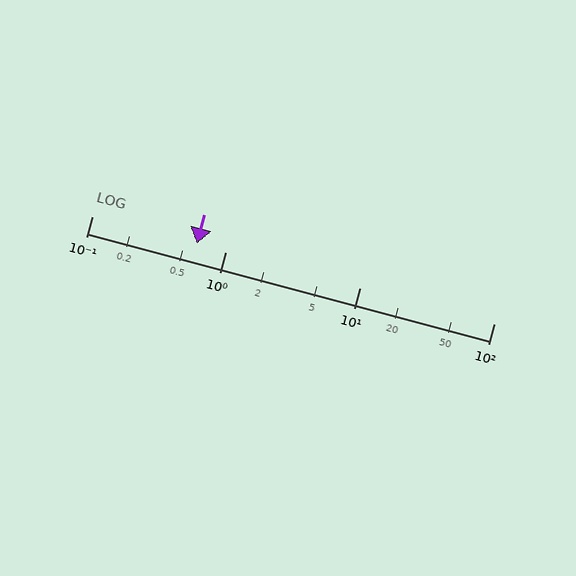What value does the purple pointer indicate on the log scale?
The pointer indicates approximately 0.61.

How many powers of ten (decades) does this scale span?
The scale spans 3 decades, from 0.1 to 100.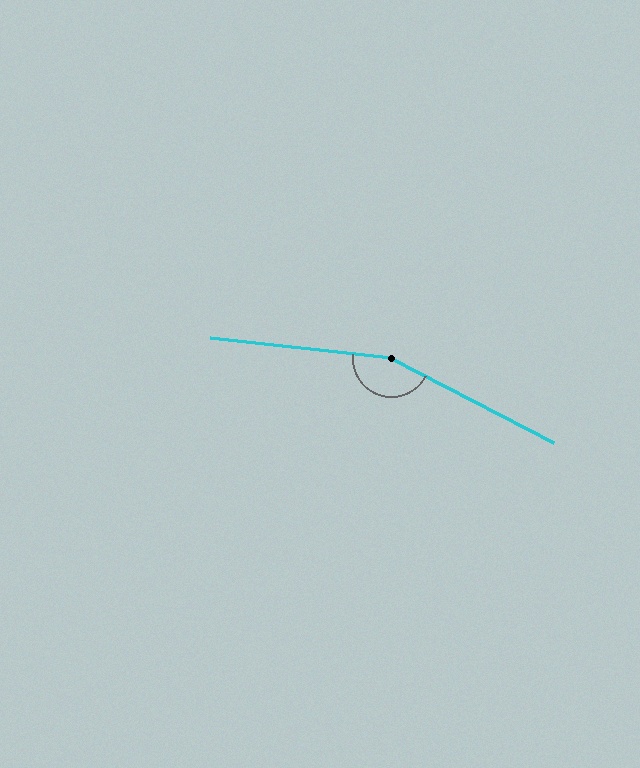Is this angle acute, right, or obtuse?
It is obtuse.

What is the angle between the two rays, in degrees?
Approximately 159 degrees.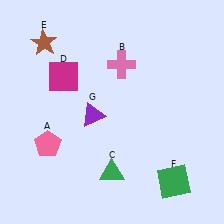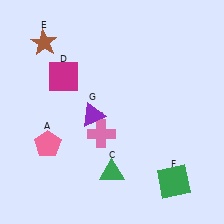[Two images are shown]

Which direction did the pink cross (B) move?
The pink cross (B) moved down.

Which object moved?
The pink cross (B) moved down.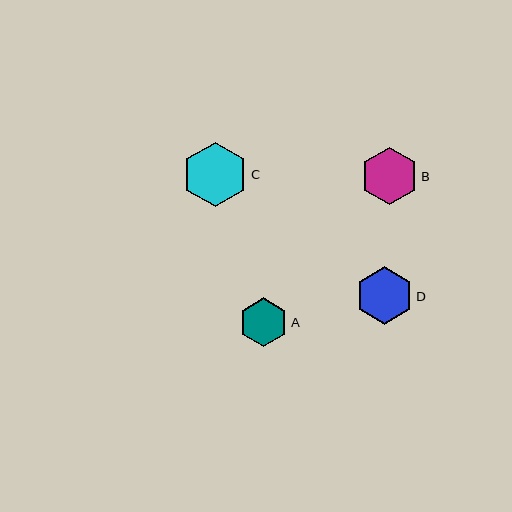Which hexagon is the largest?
Hexagon C is the largest with a size of approximately 65 pixels.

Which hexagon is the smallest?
Hexagon A is the smallest with a size of approximately 49 pixels.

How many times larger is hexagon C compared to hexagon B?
Hexagon C is approximately 1.1 times the size of hexagon B.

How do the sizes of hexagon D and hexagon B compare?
Hexagon D and hexagon B are approximately the same size.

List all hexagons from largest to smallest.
From largest to smallest: C, D, B, A.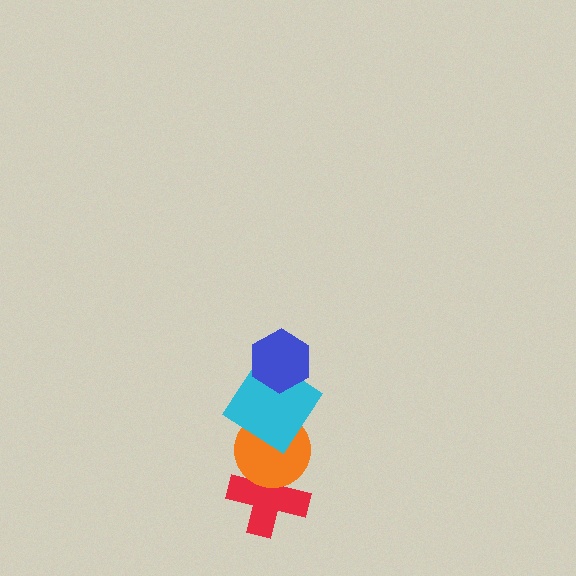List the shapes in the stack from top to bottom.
From top to bottom: the blue hexagon, the cyan diamond, the orange circle, the red cross.